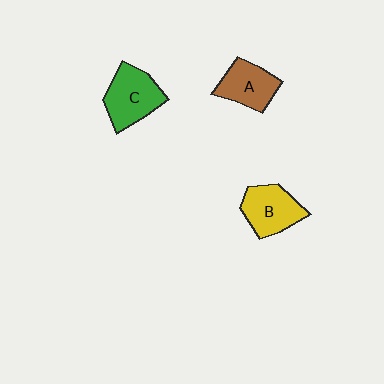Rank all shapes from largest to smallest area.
From largest to smallest: C (green), B (yellow), A (brown).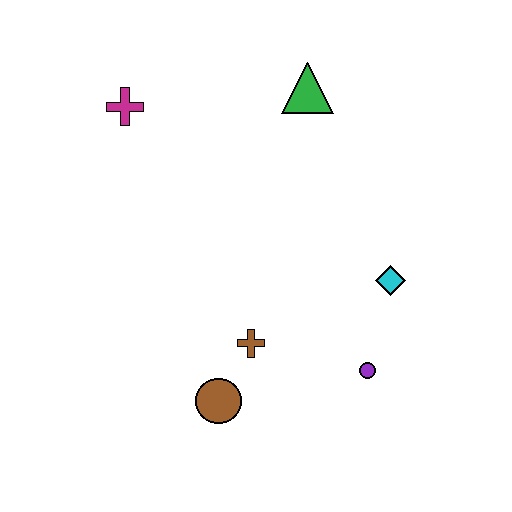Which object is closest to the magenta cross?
The green triangle is closest to the magenta cross.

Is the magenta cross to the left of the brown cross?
Yes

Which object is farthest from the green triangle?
The brown circle is farthest from the green triangle.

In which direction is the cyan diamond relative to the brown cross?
The cyan diamond is to the right of the brown cross.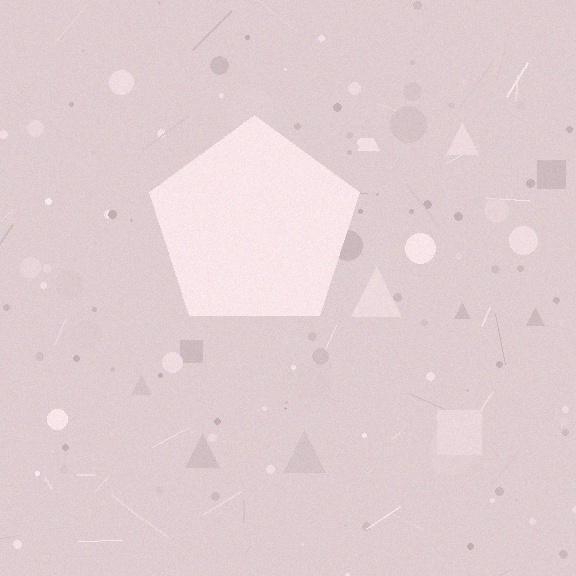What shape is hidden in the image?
A pentagon is hidden in the image.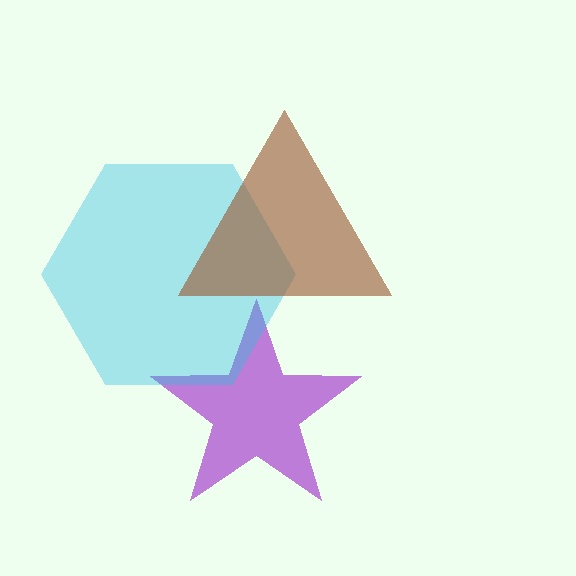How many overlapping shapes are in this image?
There are 3 overlapping shapes in the image.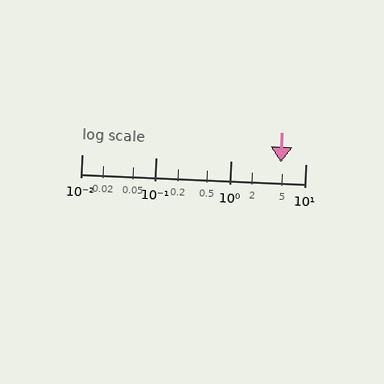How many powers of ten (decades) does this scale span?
The scale spans 3 decades, from 0.01 to 10.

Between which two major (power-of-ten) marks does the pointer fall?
The pointer is between 1 and 10.